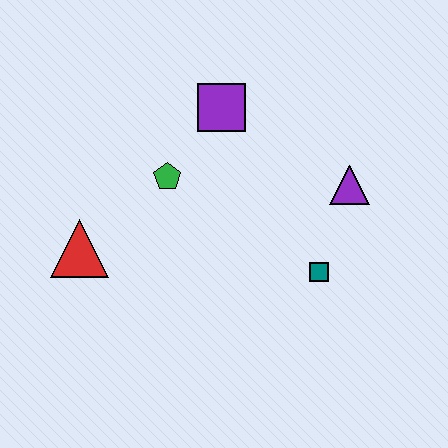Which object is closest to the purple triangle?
The teal square is closest to the purple triangle.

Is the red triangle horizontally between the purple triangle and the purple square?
No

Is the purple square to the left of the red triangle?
No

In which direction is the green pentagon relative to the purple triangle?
The green pentagon is to the left of the purple triangle.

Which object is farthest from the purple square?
The red triangle is farthest from the purple square.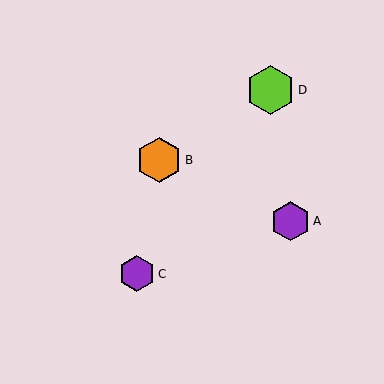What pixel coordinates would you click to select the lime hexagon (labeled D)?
Click at (270, 90) to select the lime hexagon D.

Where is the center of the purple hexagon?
The center of the purple hexagon is at (291, 221).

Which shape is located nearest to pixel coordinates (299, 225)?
The purple hexagon (labeled A) at (291, 221) is nearest to that location.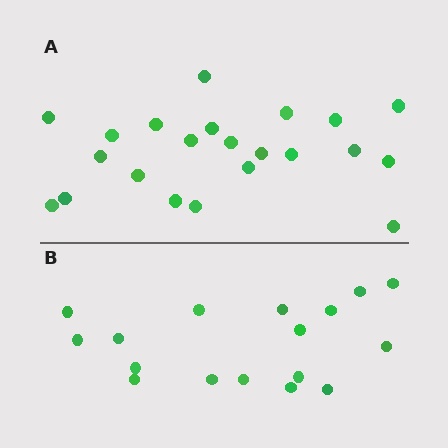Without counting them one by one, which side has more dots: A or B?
Region A (the top region) has more dots.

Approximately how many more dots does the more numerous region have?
Region A has about 5 more dots than region B.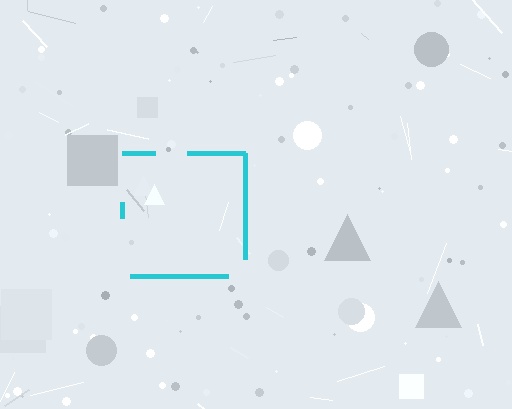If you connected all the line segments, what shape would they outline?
They would outline a square.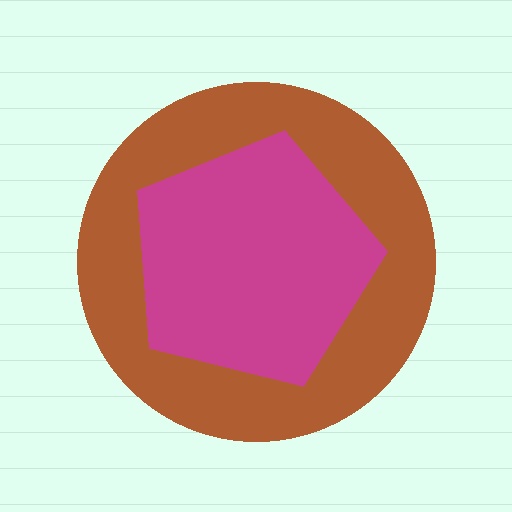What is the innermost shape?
The magenta pentagon.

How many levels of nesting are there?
2.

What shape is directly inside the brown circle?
The magenta pentagon.